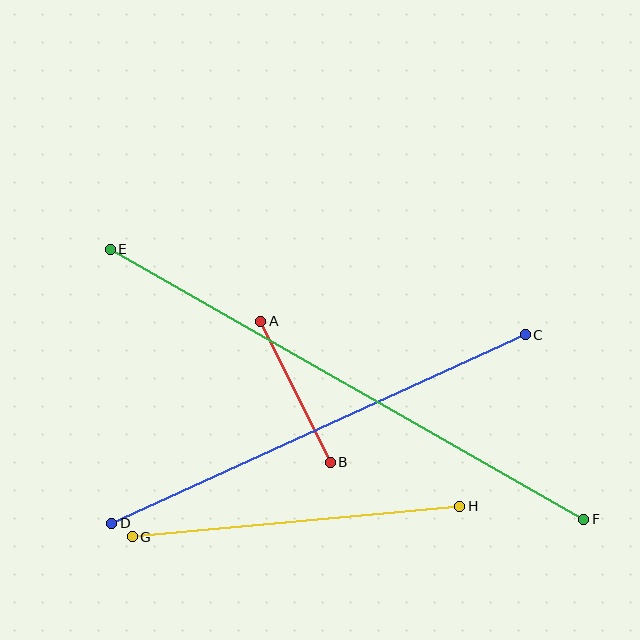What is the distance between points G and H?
The distance is approximately 329 pixels.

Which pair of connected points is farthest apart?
Points E and F are farthest apart.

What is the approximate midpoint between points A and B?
The midpoint is at approximately (296, 392) pixels.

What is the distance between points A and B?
The distance is approximately 157 pixels.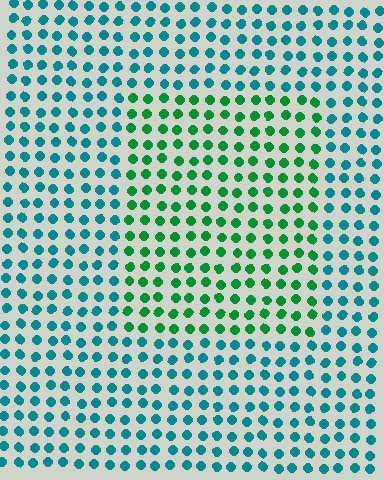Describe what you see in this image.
The image is filled with small teal elements in a uniform arrangement. A rectangle-shaped region is visible where the elements are tinted to a slightly different hue, forming a subtle color boundary.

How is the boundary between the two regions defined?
The boundary is defined purely by a slight shift in hue (about 46 degrees). Spacing, size, and orientation are identical on both sides.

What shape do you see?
I see a rectangle.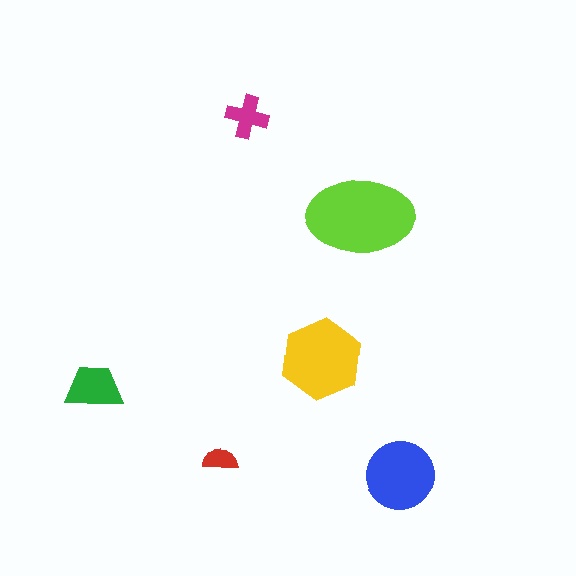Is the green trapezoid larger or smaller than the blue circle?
Smaller.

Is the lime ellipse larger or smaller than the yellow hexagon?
Larger.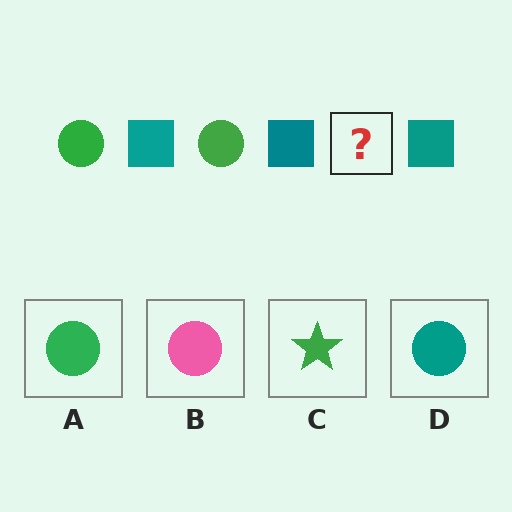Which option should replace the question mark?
Option A.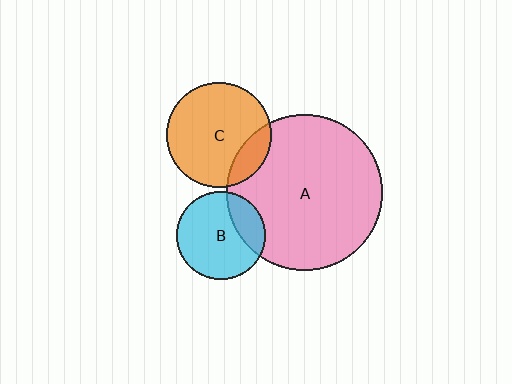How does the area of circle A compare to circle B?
Approximately 3.1 times.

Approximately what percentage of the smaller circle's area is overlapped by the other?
Approximately 15%.